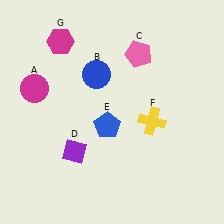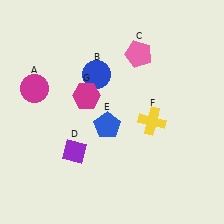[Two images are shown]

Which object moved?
The magenta hexagon (G) moved down.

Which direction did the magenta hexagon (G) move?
The magenta hexagon (G) moved down.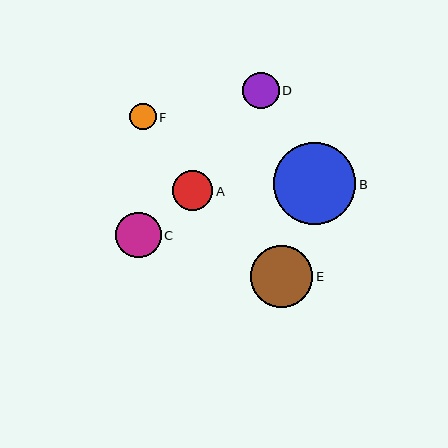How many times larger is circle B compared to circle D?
Circle B is approximately 2.3 times the size of circle D.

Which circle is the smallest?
Circle F is the smallest with a size of approximately 26 pixels.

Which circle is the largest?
Circle B is the largest with a size of approximately 83 pixels.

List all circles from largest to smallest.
From largest to smallest: B, E, C, A, D, F.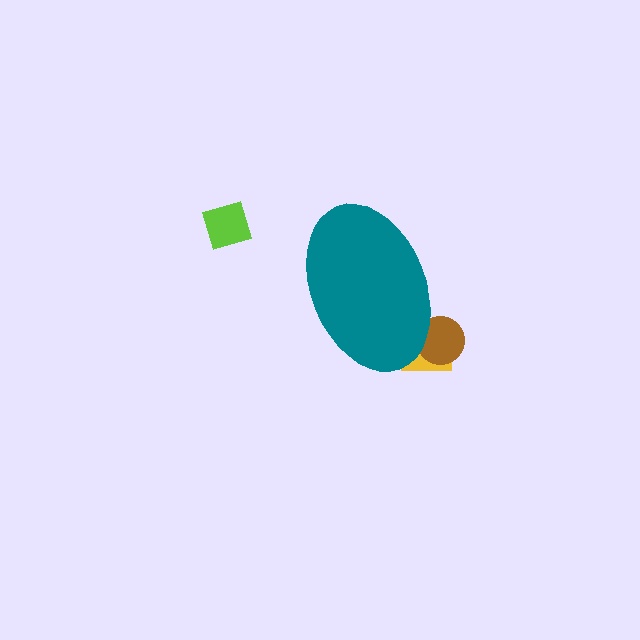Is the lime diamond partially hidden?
No, the lime diamond is fully visible.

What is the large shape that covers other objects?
A teal ellipse.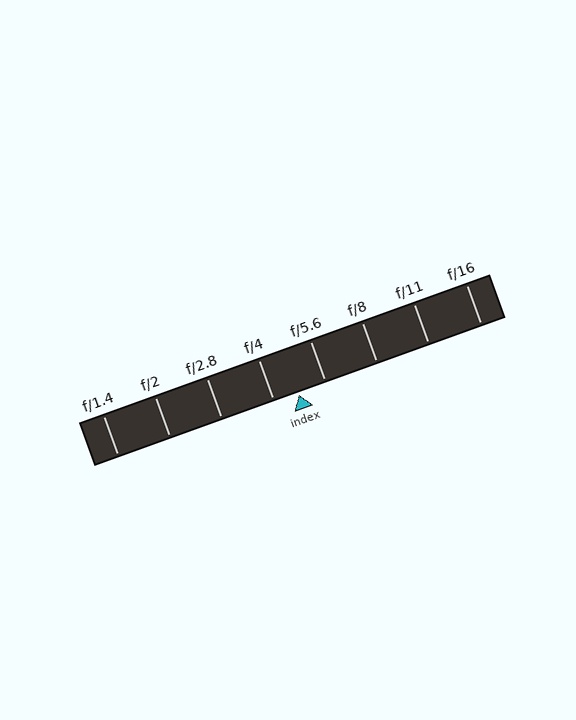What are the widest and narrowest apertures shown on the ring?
The widest aperture shown is f/1.4 and the narrowest is f/16.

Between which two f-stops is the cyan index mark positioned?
The index mark is between f/4 and f/5.6.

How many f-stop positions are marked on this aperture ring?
There are 8 f-stop positions marked.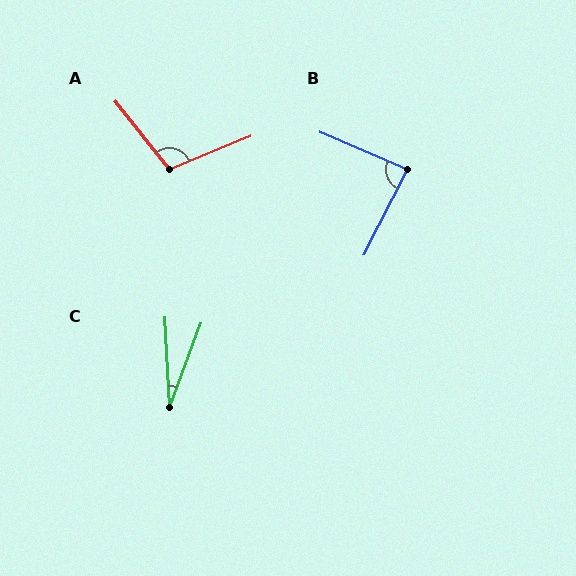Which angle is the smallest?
C, at approximately 23 degrees.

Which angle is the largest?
A, at approximately 106 degrees.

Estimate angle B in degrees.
Approximately 86 degrees.